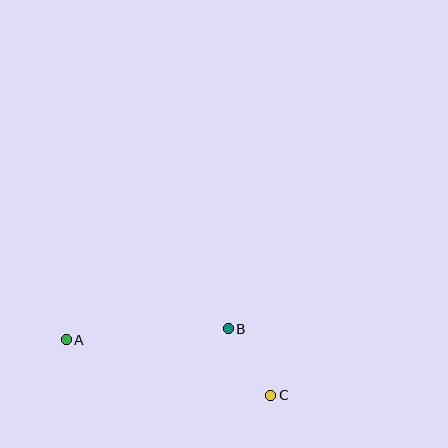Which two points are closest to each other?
Points B and C are closest to each other.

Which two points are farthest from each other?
Points A and C are farthest from each other.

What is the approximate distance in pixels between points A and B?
The distance between A and B is approximately 162 pixels.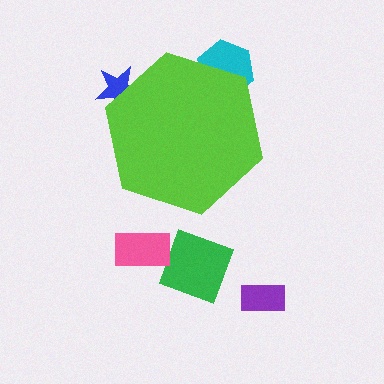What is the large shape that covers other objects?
A lime hexagon.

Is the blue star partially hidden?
Yes, the blue star is partially hidden behind the lime hexagon.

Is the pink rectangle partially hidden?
No, the pink rectangle is fully visible.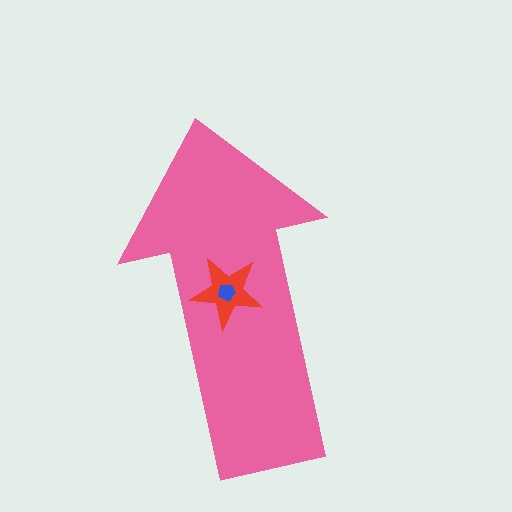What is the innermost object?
The blue pentagon.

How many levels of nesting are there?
3.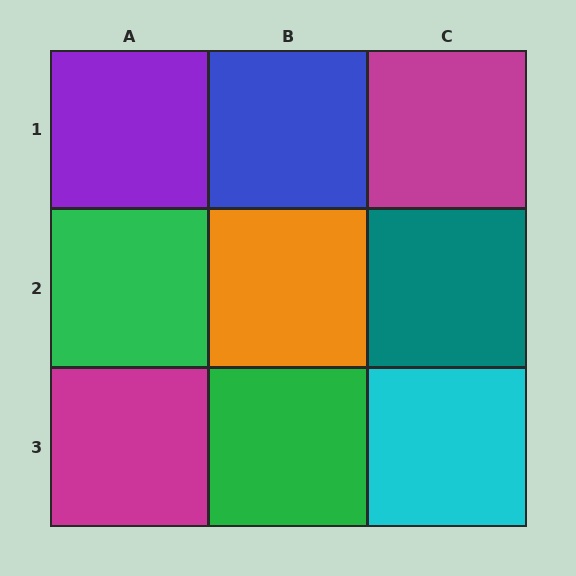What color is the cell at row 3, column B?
Green.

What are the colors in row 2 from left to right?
Green, orange, teal.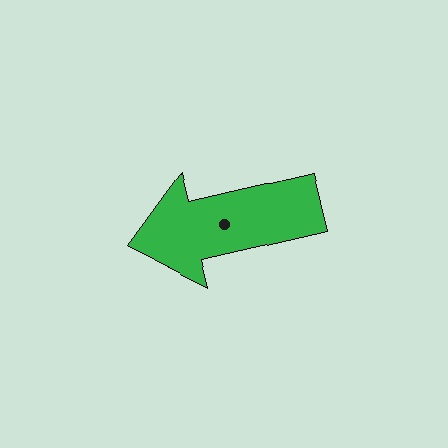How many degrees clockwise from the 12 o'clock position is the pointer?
Approximately 257 degrees.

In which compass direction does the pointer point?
West.